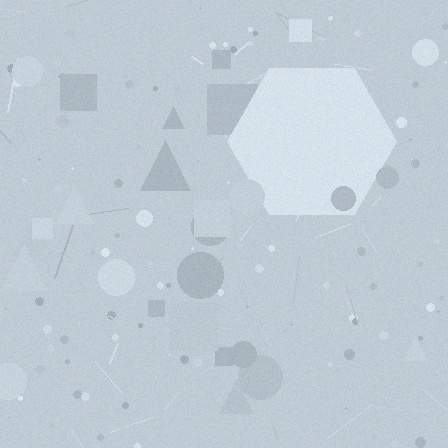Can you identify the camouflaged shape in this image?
The camouflaged shape is a hexagon.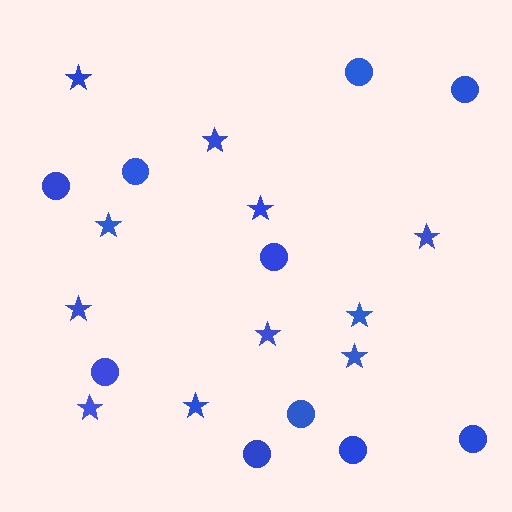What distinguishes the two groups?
There are 2 groups: one group of stars (11) and one group of circles (10).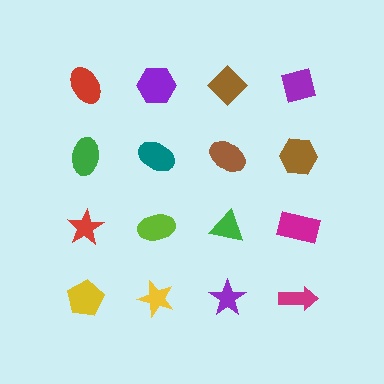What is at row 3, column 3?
A green triangle.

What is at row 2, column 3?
A brown ellipse.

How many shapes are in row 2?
4 shapes.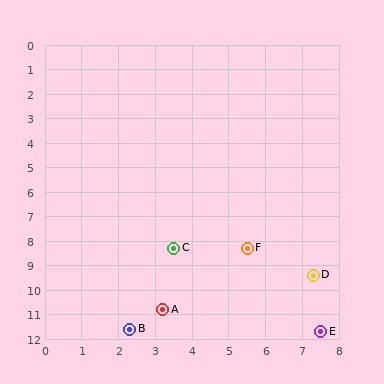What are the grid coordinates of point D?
Point D is at approximately (7.3, 9.4).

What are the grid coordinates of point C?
Point C is at approximately (3.5, 8.3).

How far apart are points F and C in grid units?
Points F and C are about 2.0 grid units apart.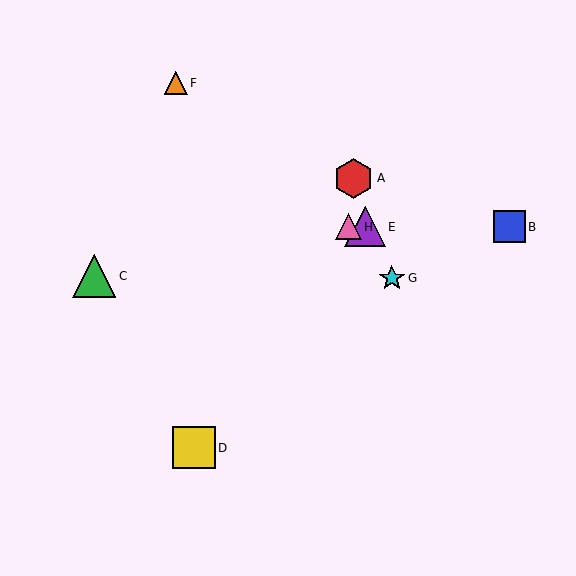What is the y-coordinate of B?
Object B is at y≈227.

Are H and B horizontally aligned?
Yes, both are at y≈227.